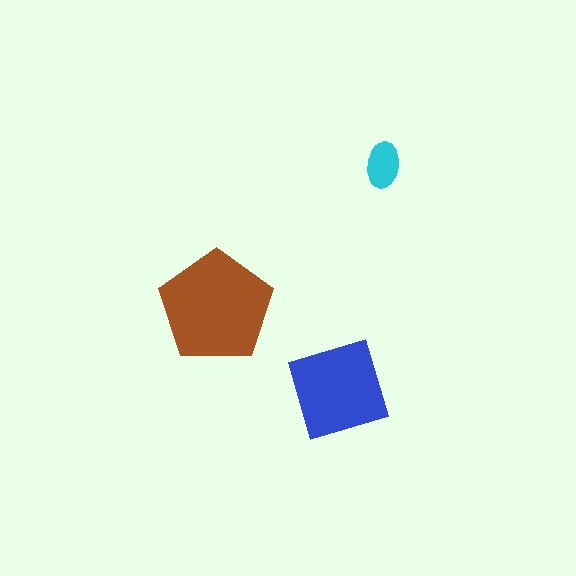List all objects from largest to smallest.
The brown pentagon, the blue square, the cyan ellipse.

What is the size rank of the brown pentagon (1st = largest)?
1st.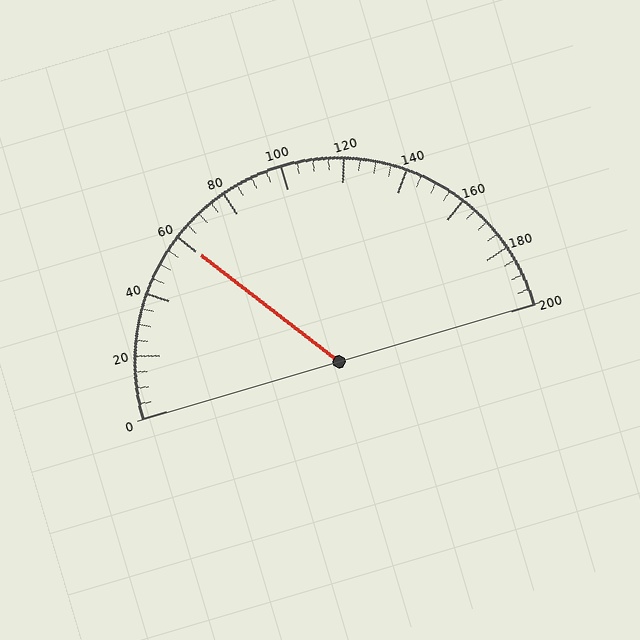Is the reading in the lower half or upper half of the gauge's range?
The reading is in the lower half of the range (0 to 200).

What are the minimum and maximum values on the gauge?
The gauge ranges from 0 to 200.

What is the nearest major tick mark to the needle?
The nearest major tick mark is 60.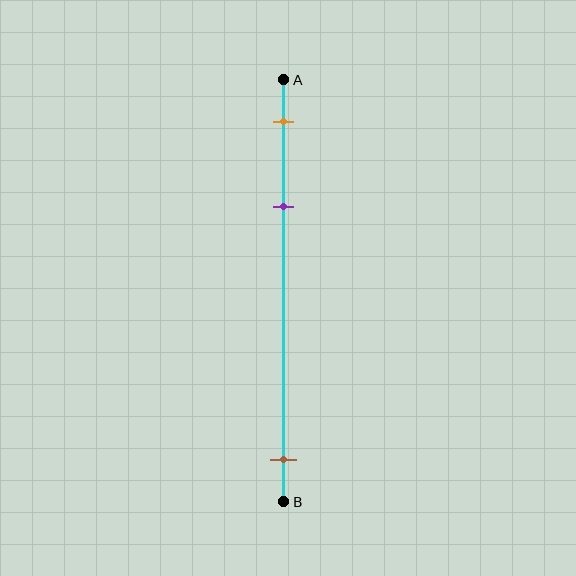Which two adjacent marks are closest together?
The orange and purple marks are the closest adjacent pair.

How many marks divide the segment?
There are 3 marks dividing the segment.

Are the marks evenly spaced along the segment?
No, the marks are not evenly spaced.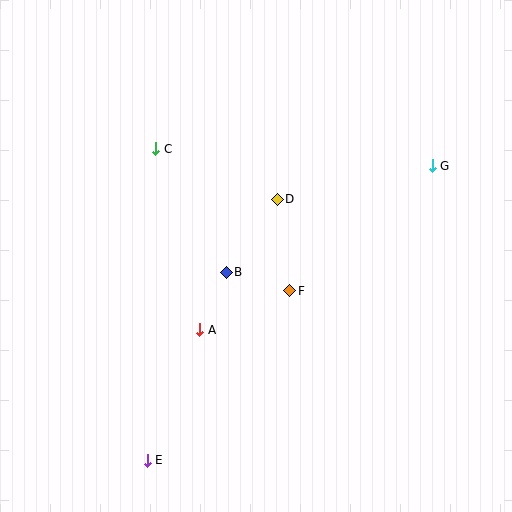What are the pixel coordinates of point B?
Point B is at (226, 272).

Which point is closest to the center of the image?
Point B at (226, 272) is closest to the center.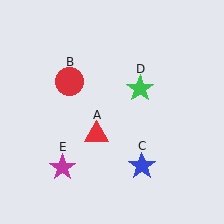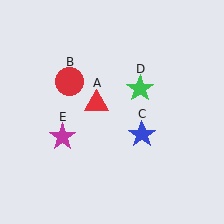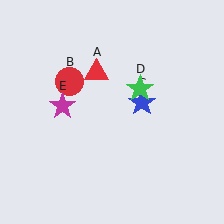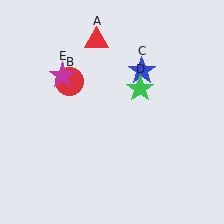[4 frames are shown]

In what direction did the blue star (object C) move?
The blue star (object C) moved up.